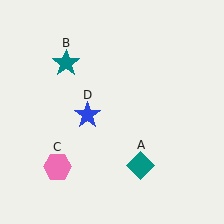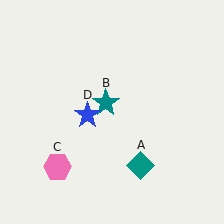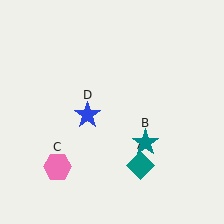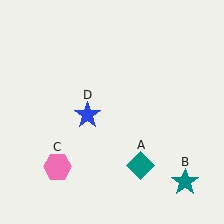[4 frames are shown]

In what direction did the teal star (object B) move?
The teal star (object B) moved down and to the right.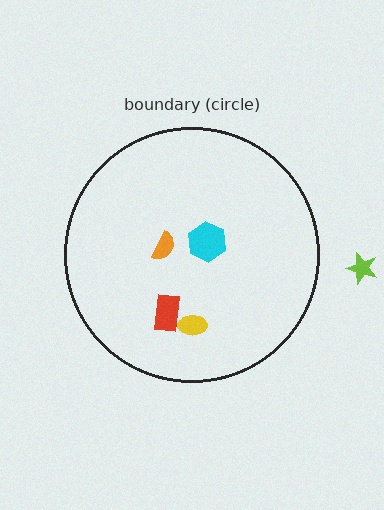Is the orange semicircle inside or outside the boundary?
Inside.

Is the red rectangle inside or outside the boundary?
Inside.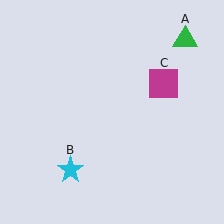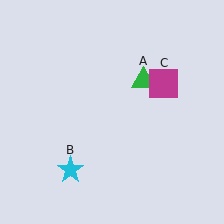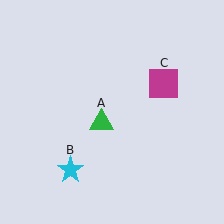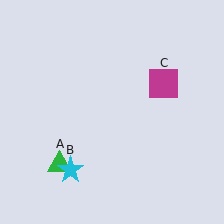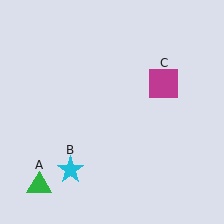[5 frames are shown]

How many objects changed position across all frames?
1 object changed position: green triangle (object A).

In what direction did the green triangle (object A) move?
The green triangle (object A) moved down and to the left.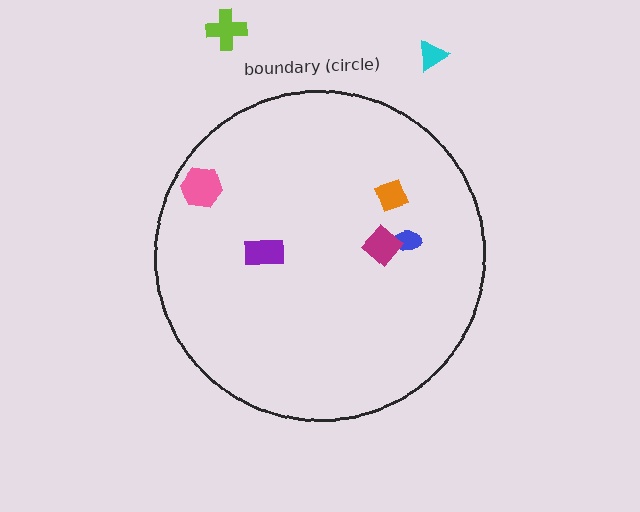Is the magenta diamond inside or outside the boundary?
Inside.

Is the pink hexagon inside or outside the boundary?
Inside.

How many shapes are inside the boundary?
5 inside, 2 outside.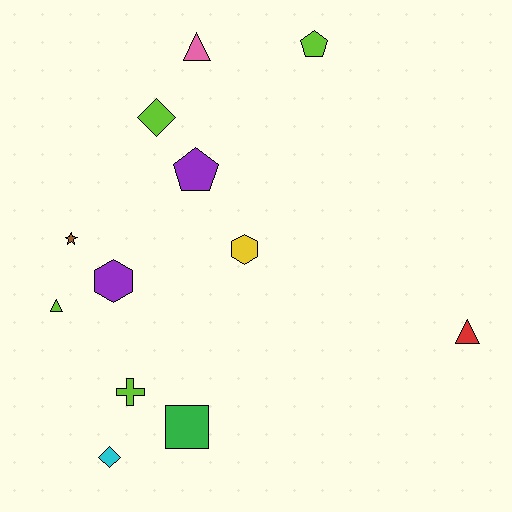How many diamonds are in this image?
There are 2 diamonds.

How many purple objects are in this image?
There are 2 purple objects.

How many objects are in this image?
There are 12 objects.